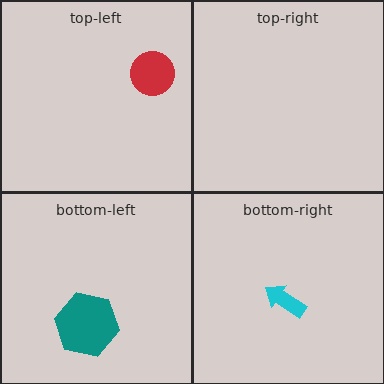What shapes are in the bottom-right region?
The cyan arrow.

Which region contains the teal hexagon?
The bottom-left region.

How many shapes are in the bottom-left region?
1.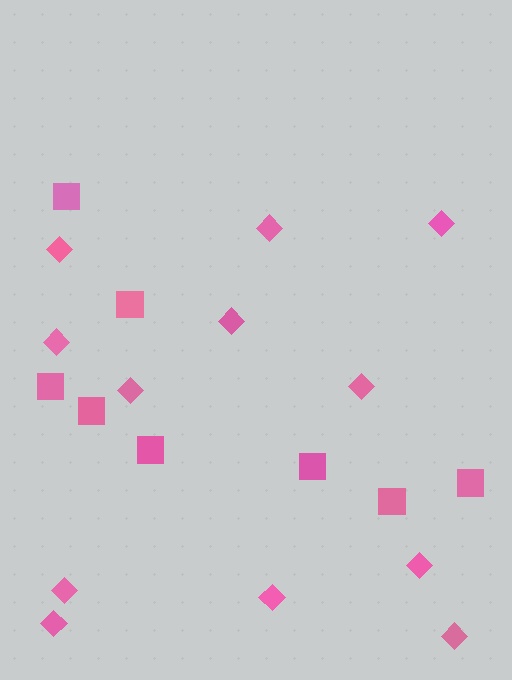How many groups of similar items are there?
There are 2 groups: one group of diamonds (12) and one group of squares (8).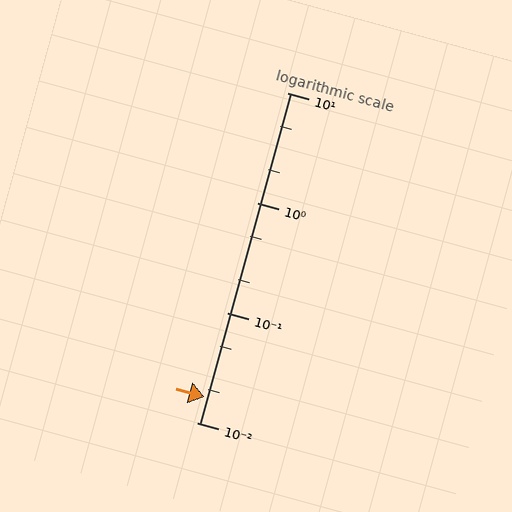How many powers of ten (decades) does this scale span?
The scale spans 3 decades, from 0.01 to 10.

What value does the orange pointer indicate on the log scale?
The pointer indicates approximately 0.017.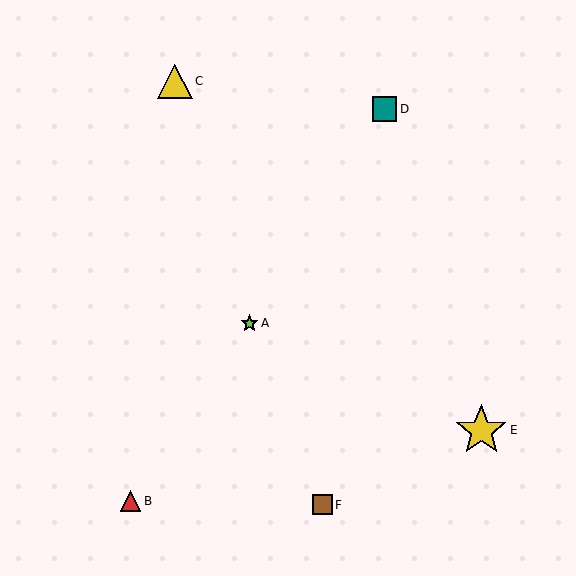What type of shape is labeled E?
Shape E is a yellow star.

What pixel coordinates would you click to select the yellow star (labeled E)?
Click at (481, 430) to select the yellow star E.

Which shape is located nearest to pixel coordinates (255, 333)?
The lime star (labeled A) at (250, 323) is nearest to that location.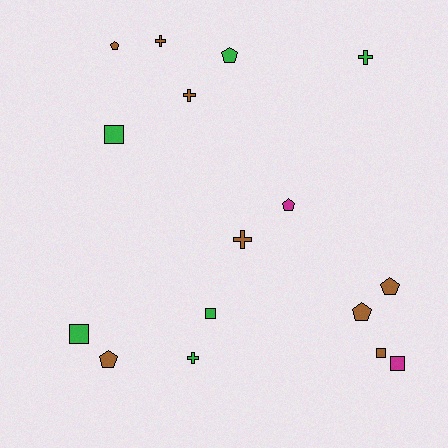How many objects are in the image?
There are 16 objects.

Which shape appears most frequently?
Pentagon, with 6 objects.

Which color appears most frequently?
Brown, with 8 objects.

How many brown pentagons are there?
There are 4 brown pentagons.